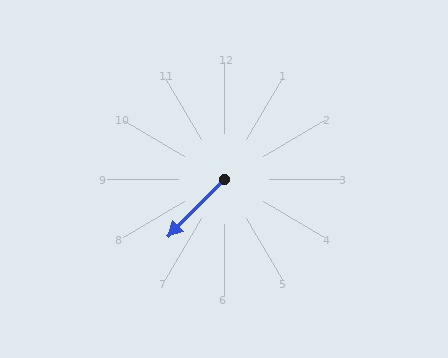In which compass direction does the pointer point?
Southwest.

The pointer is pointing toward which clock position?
Roughly 7 o'clock.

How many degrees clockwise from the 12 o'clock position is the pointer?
Approximately 224 degrees.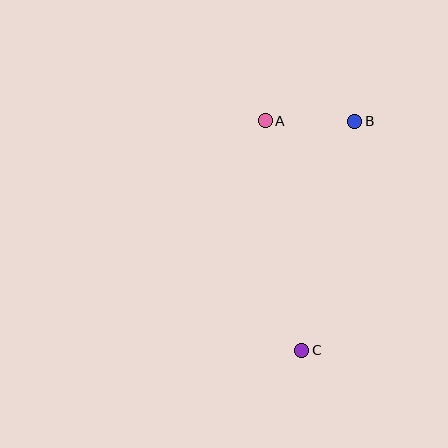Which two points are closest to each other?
Points A and B are closest to each other.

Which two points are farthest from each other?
Points B and C are farthest from each other.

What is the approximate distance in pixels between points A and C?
The distance between A and C is approximately 232 pixels.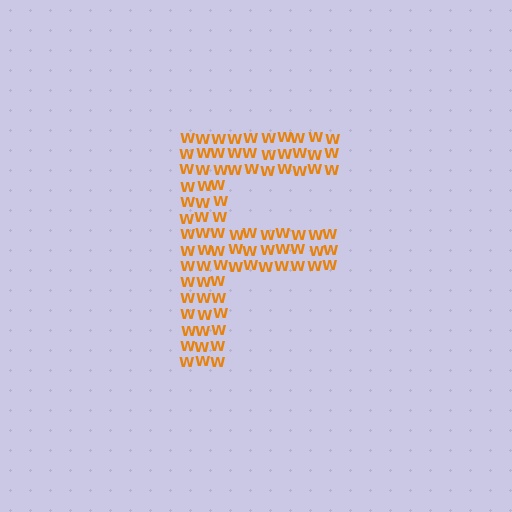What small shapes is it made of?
It is made of small letter W's.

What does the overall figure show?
The overall figure shows the letter F.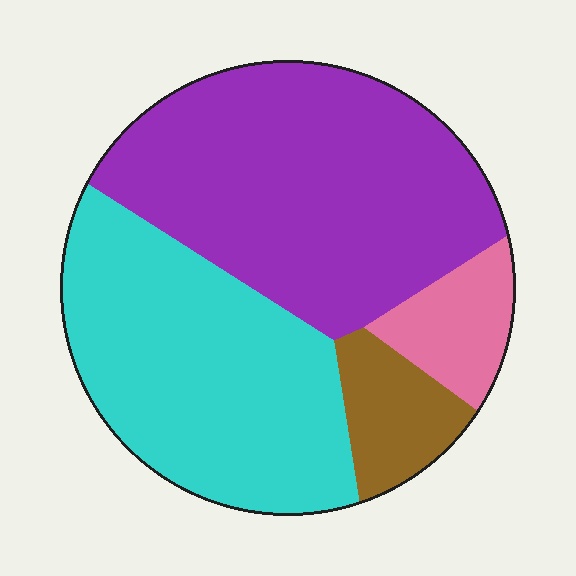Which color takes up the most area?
Purple, at roughly 45%.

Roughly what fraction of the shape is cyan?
Cyan takes up about three eighths (3/8) of the shape.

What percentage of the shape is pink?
Pink takes up less than a quarter of the shape.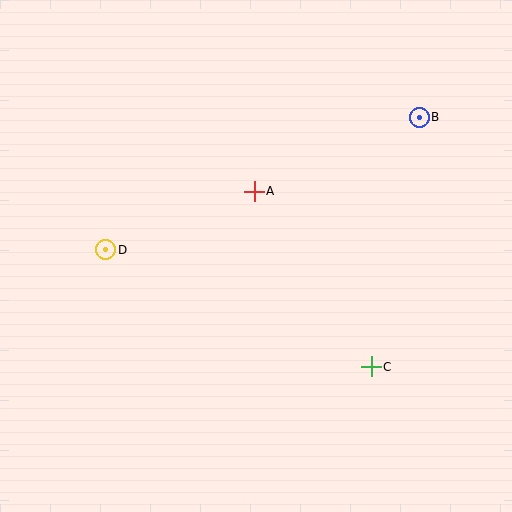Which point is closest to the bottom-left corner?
Point D is closest to the bottom-left corner.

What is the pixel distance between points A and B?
The distance between A and B is 181 pixels.